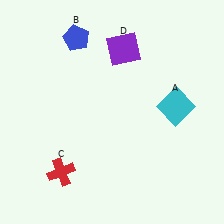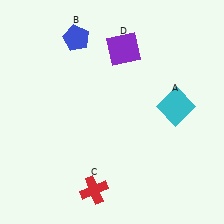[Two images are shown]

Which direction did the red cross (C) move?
The red cross (C) moved right.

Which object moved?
The red cross (C) moved right.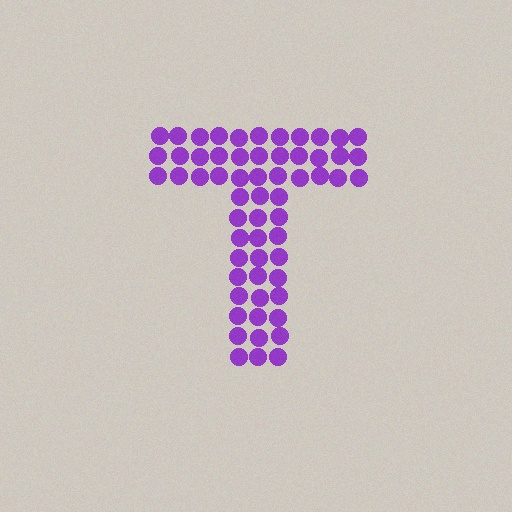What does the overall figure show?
The overall figure shows the letter T.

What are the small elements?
The small elements are circles.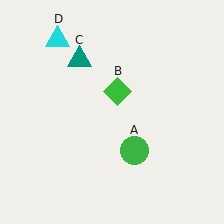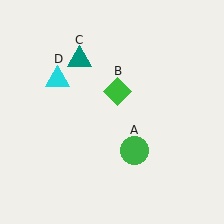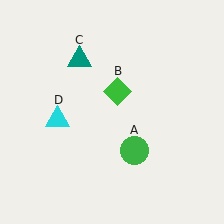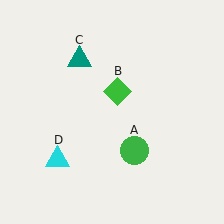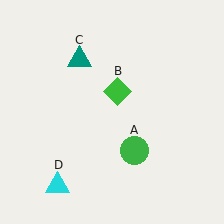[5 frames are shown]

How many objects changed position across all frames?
1 object changed position: cyan triangle (object D).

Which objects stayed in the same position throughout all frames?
Green circle (object A) and green diamond (object B) and teal triangle (object C) remained stationary.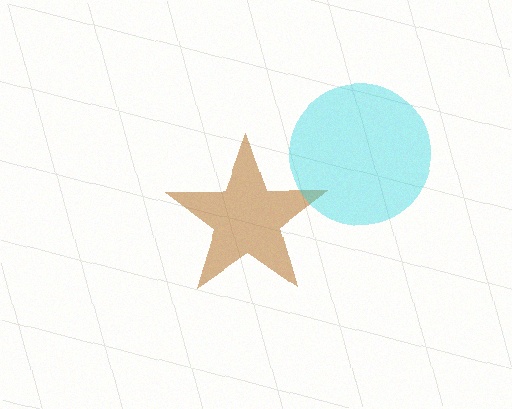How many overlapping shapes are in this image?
There are 2 overlapping shapes in the image.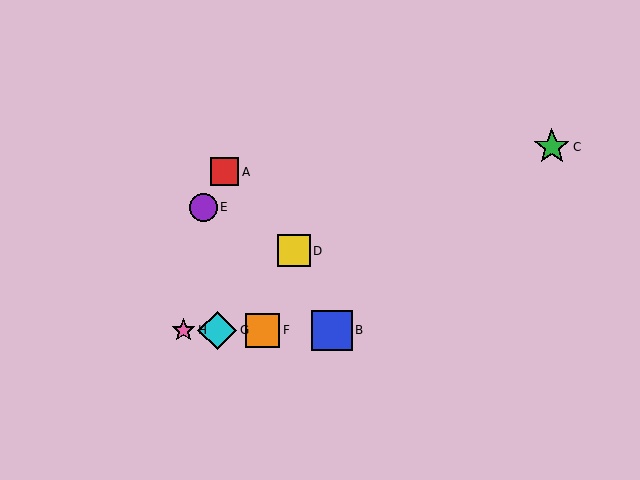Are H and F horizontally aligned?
Yes, both are at y≈331.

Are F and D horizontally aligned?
No, F is at y≈331 and D is at y≈251.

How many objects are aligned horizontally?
4 objects (B, F, G, H) are aligned horizontally.